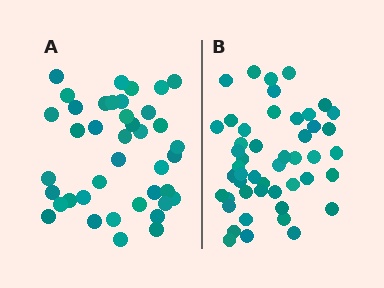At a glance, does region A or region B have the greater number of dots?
Region B (the right region) has more dots.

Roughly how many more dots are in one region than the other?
Region B has roughly 8 or so more dots than region A.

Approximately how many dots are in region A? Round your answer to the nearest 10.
About 40 dots.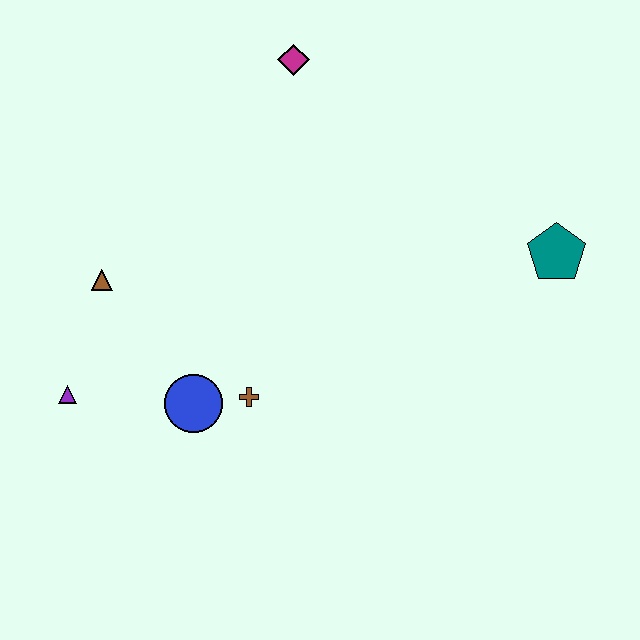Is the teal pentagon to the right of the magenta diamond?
Yes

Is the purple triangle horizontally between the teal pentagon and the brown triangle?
No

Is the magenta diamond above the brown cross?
Yes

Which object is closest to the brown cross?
The blue circle is closest to the brown cross.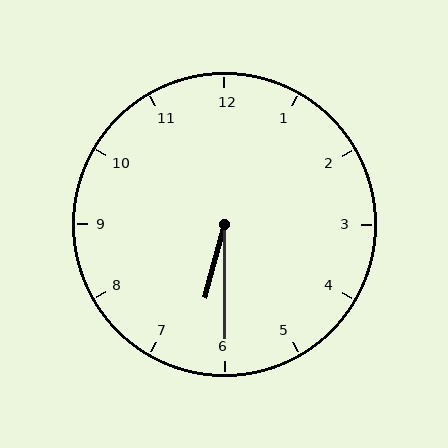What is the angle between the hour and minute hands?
Approximately 15 degrees.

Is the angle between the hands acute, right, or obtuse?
It is acute.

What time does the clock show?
6:30.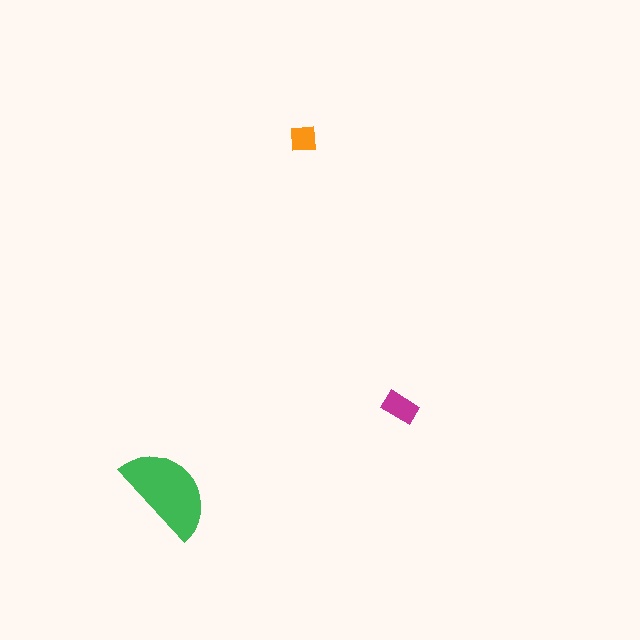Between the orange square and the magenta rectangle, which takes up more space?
The magenta rectangle.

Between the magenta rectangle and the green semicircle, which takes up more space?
The green semicircle.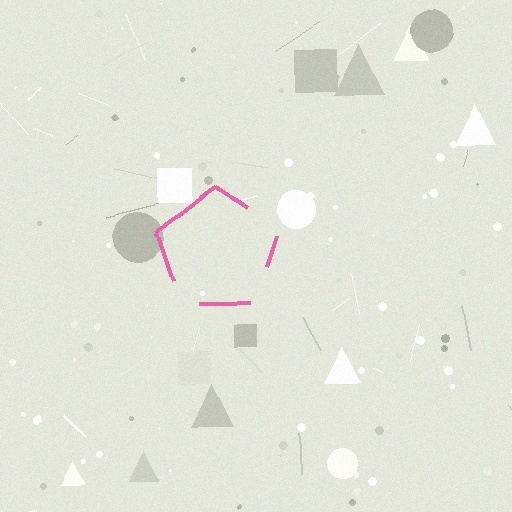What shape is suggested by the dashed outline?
The dashed outline suggests a pentagon.